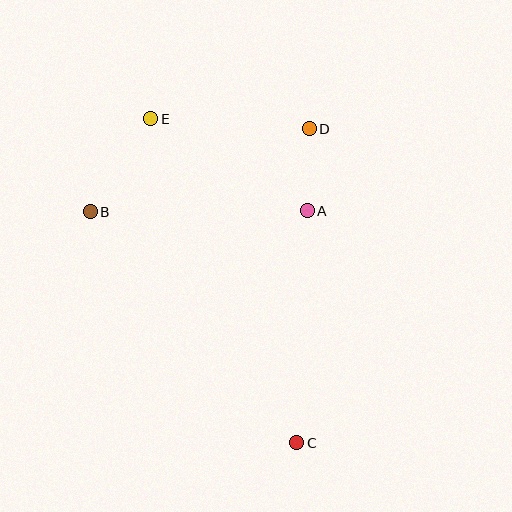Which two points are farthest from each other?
Points C and E are farthest from each other.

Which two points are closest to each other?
Points A and D are closest to each other.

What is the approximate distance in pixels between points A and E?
The distance between A and E is approximately 182 pixels.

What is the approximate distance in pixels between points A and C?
The distance between A and C is approximately 232 pixels.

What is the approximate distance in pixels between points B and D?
The distance between B and D is approximately 233 pixels.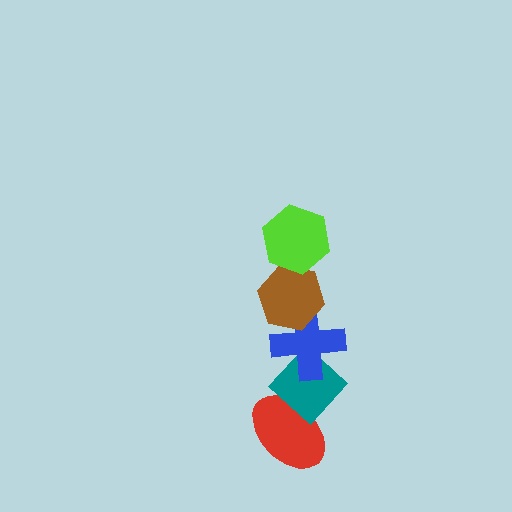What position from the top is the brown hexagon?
The brown hexagon is 2nd from the top.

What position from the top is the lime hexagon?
The lime hexagon is 1st from the top.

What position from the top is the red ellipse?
The red ellipse is 5th from the top.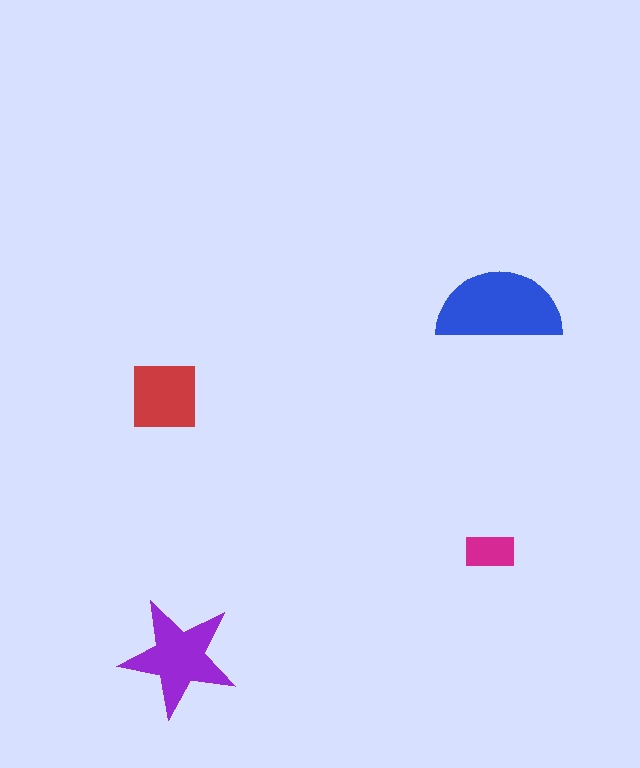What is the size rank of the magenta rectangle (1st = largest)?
4th.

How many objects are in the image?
There are 4 objects in the image.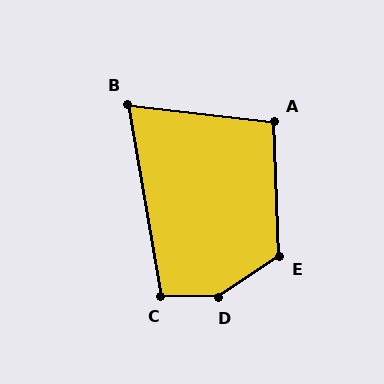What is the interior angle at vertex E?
Approximately 122 degrees (obtuse).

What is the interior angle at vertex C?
Approximately 101 degrees (obtuse).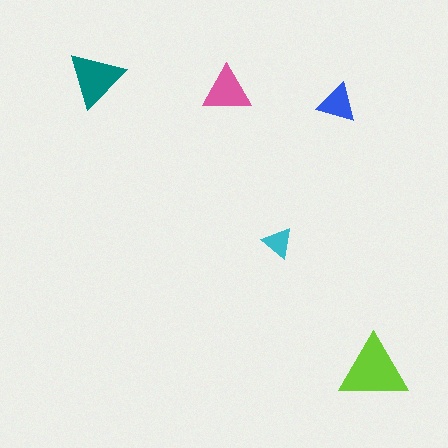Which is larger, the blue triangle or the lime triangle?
The lime one.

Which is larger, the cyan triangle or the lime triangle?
The lime one.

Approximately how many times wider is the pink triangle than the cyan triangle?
About 1.5 times wider.